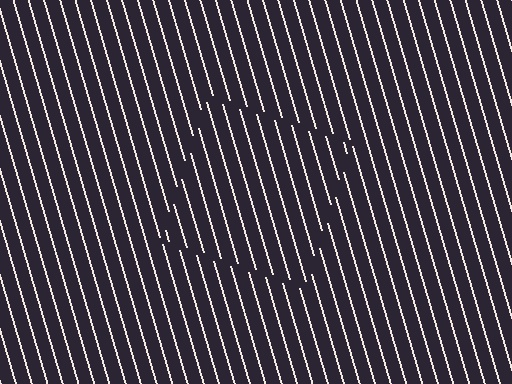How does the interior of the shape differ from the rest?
The interior of the shape contains the same grating, shifted by half a period — the contour is defined by the phase discontinuity where line-ends from the inner and outer gratings abut.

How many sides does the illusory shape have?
4 sides — the line-ends trace a square.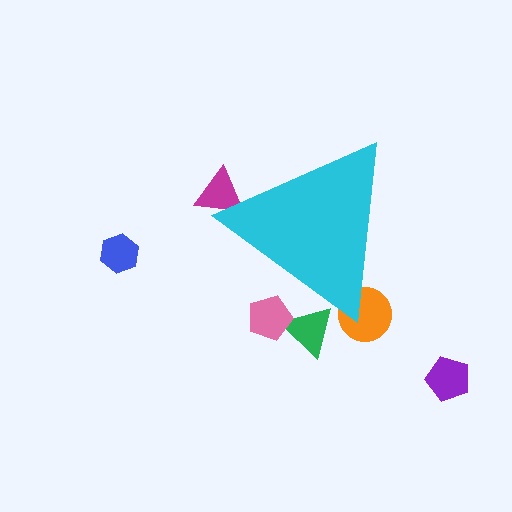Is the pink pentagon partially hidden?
Yes, the pink pentagon is partially hidden behind the cyan triangle.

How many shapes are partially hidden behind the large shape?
4 shapes are partially hidden.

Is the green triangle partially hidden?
Yes, the green triangle is partially hidden behind the cyan triangle.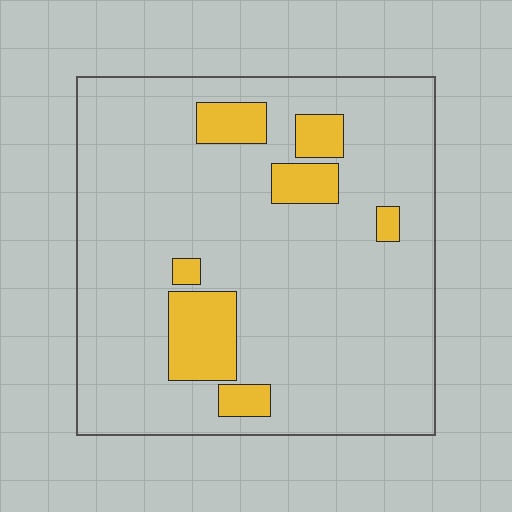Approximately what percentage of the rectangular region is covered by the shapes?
Approximately 15%.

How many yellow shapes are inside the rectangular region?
7.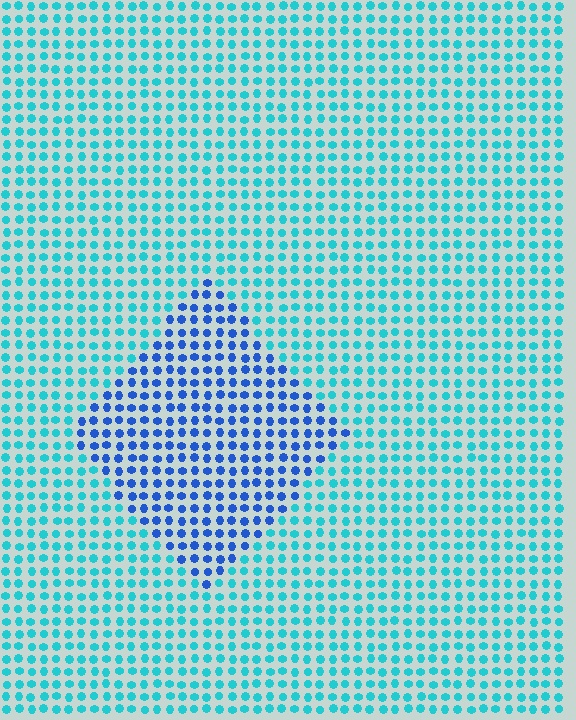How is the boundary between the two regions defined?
The boundary is defined purely by a slight shift in hue (about 40 degrees). Spacing, size, and orientation are identical on both sides.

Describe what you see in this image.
The image is filled with small cyan elements in a uniform arrangement. A diamond-shaped region is visible where the elements are tinted to a slightly different hue, forming a subtle color boundary.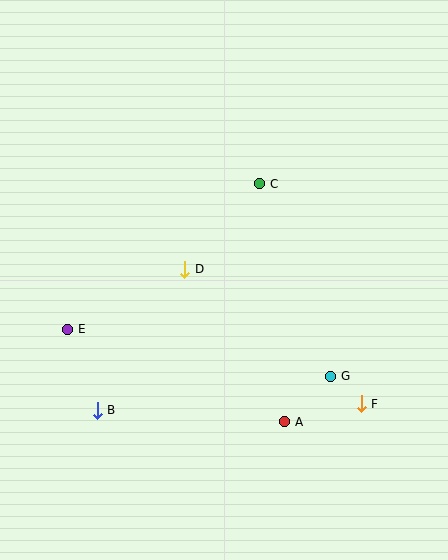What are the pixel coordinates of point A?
Point A is at (285, 422).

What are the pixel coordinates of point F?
Point F is at (361, 404).